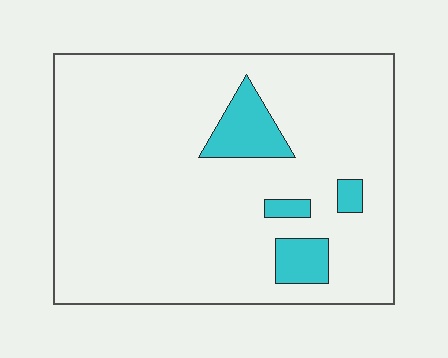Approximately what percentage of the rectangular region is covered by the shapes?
Approximately 10%.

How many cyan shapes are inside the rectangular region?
4.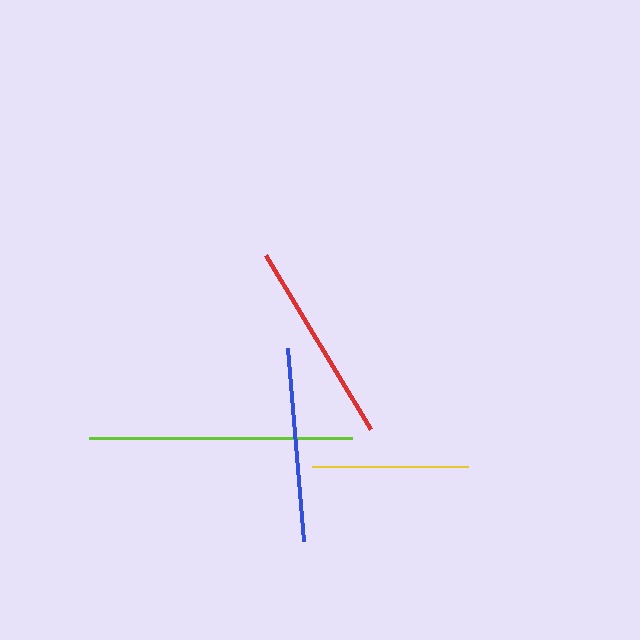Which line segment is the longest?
The lime line is the longest at approximately 263 pixels.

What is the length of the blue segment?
The blue segment is approximately 193 pixels long.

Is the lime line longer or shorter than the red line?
The lime line is longer than the red line.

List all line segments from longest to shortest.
From longest to shortest: lime, red, blue, yellow.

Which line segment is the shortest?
The yellow line is the shortest at approximately 156 pixels.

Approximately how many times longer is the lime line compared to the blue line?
The lime line is approximately 1.4 times the length of the blue line.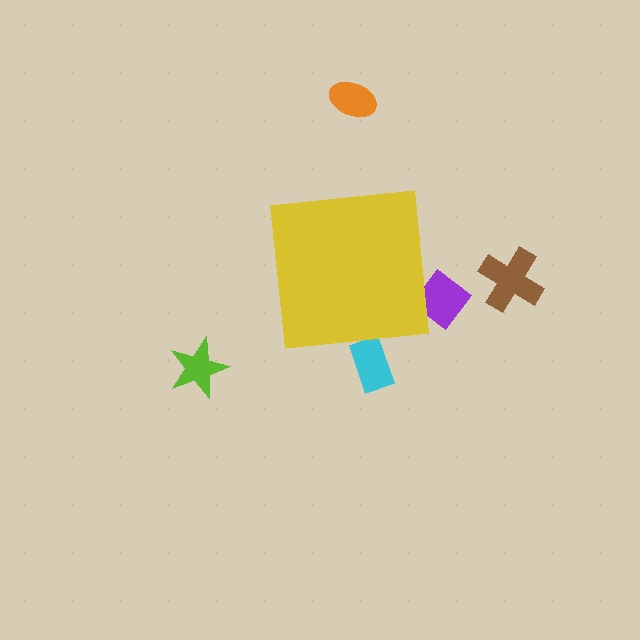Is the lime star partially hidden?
No, the lime star is fully visible.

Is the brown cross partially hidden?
No, the brown cross is fully visible.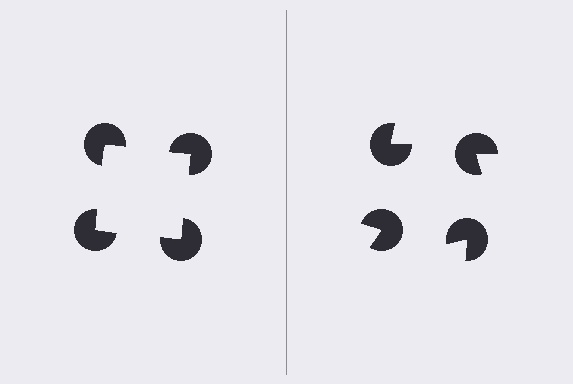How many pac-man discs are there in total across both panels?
8 — 4 on each side.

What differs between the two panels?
The pac-man discs are positioned identically on both sides; only the wedge orientations differ. On the left they align to a square; on the right they are misaligned.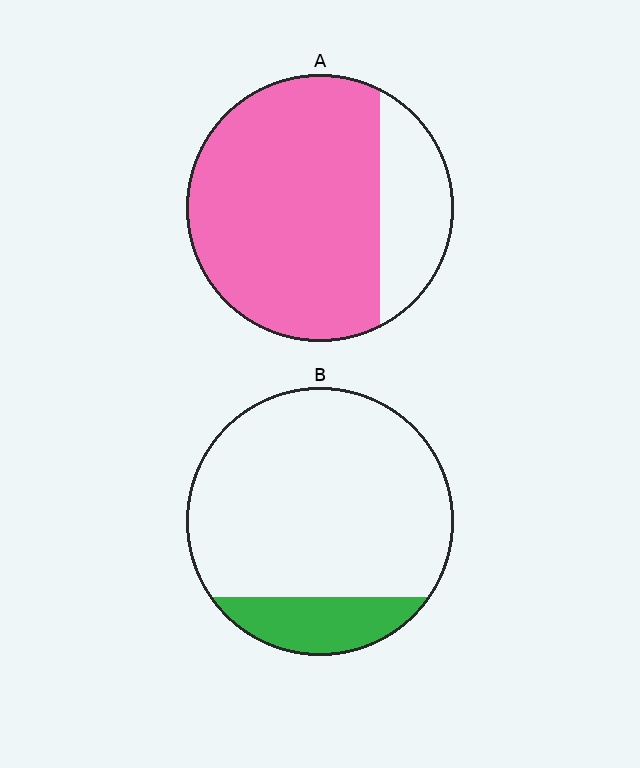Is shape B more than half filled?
No.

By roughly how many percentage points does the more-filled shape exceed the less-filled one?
By roughly 60 percentage points (A over B).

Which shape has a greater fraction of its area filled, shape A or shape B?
Shape A.